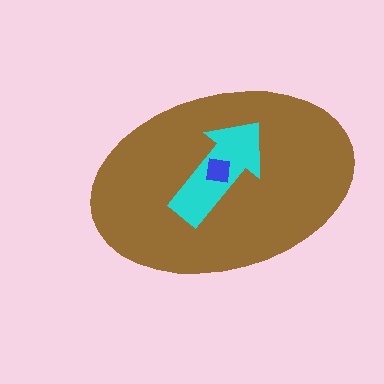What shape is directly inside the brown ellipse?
The cyan arrow.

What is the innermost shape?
The blue square.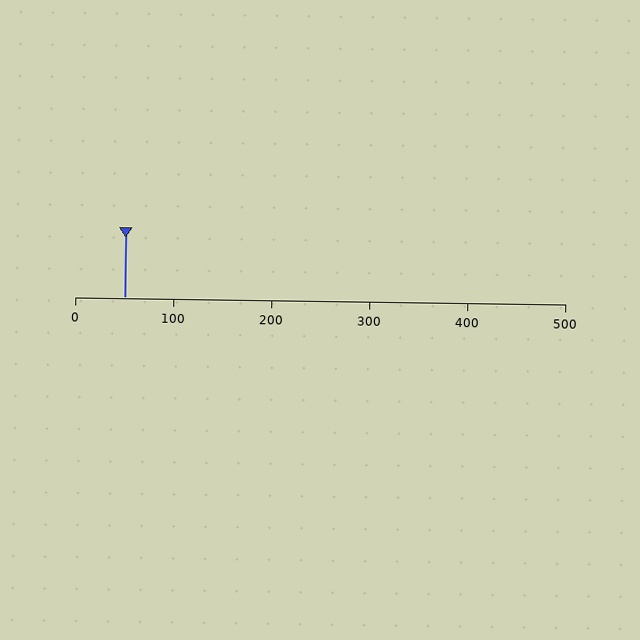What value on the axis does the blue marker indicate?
The marker indicates approximately 50.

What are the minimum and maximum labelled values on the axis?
The axis runs from 0 to 500.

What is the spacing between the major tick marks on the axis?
The major ticks are spaced 100 apart.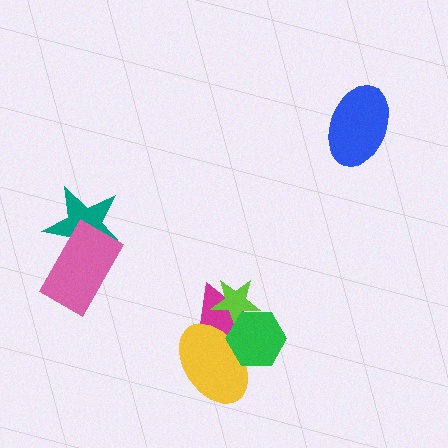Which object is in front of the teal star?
The pink rectangle is in front of the teal star.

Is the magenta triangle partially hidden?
Yes, it is partially covered by another shape.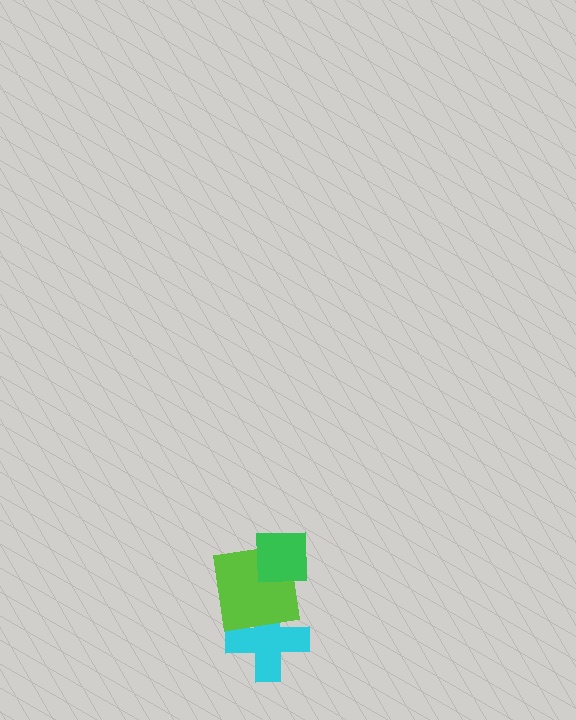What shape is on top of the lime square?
The green square is on top of the lime square.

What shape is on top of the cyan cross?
The lime square is on top of the cyan cross.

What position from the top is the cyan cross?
The cyan cross is 3rd from the top.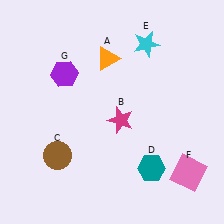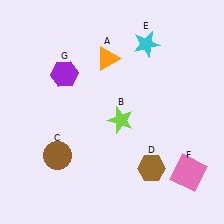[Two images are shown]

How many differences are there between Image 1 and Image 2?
There are 2 differences between the two images.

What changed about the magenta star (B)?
In Image 1, B is magenta. In Image 2, it changed to lime.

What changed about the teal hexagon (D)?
In Image 1, D is teal. In Image 2, it changed to brown.